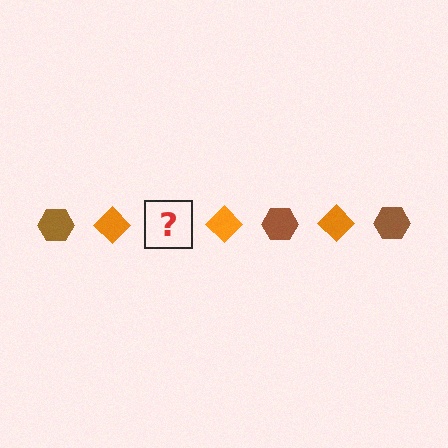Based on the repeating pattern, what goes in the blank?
The blank should be a brown hexagon.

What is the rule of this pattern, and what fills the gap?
The rule is that the pattern alternates between brown hexagon and orange diamond. The gap should be filled with a brown hexagon.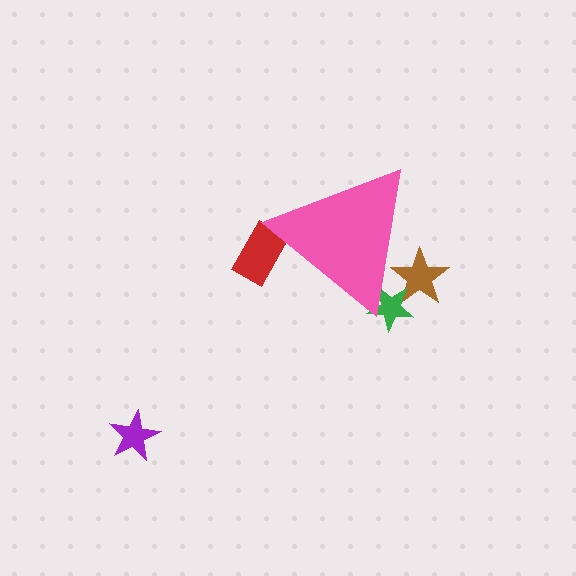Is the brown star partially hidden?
Yes, the brown star is partially hidden behind the pink triangle.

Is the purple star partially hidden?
No, the purple star is fully visible.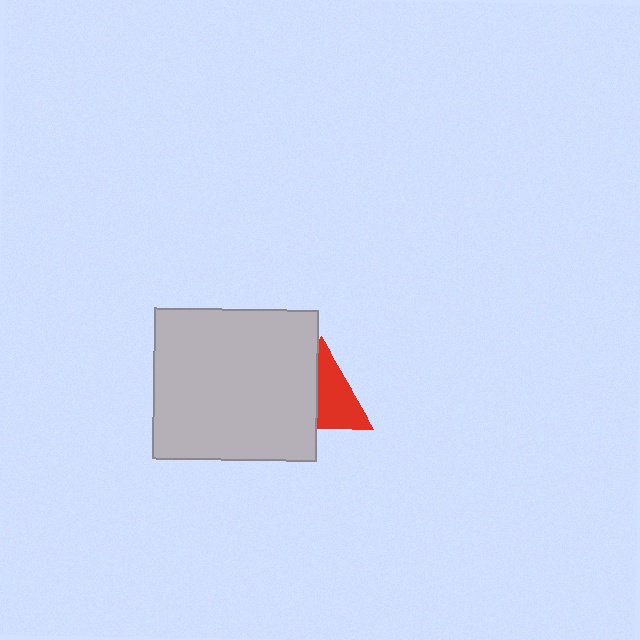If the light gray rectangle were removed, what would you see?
You would see the complete red triangle.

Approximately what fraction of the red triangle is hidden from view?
Roughly 46% of the red triangle is hidden behind the light gray rectangle.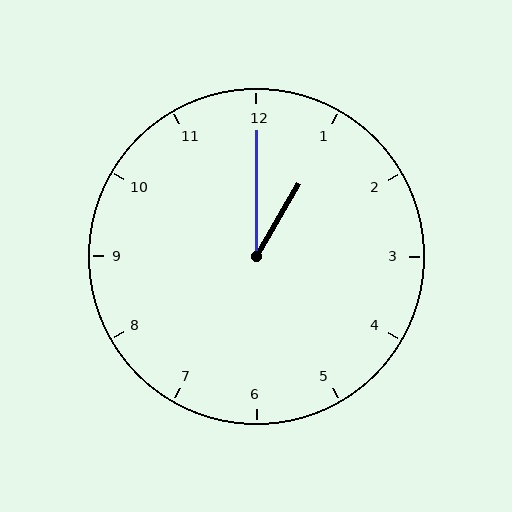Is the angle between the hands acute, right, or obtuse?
It is acute.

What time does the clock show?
1:00.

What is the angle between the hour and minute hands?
Approximately 30 degrees.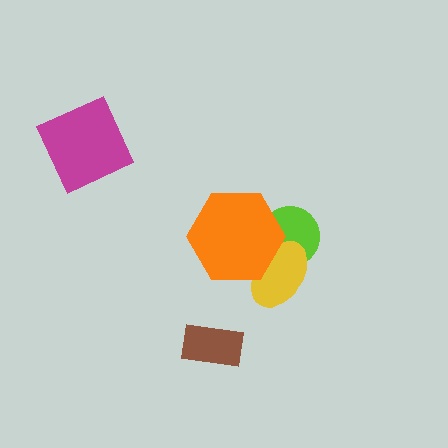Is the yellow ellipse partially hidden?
Yes, it is partially covered by another shape.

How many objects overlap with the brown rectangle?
0 objects overlap with the brown rectangle.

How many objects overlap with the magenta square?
0 objects overlap with the magenta square.